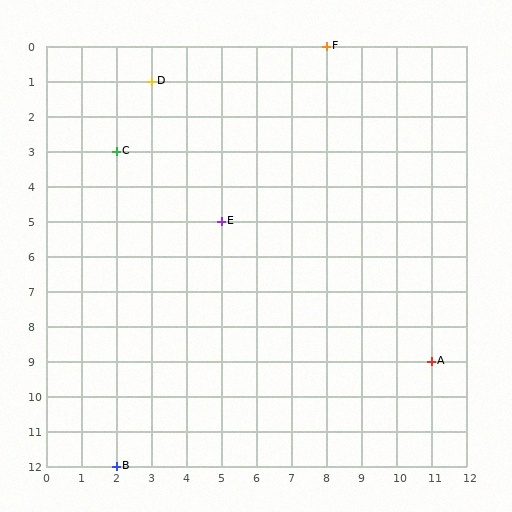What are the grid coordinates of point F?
Point F is at grid coordinates (8, 0).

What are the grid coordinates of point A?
Point A is at grid coordinates (11, 9).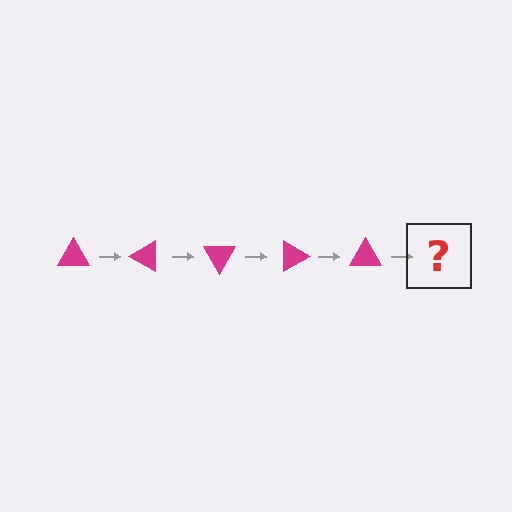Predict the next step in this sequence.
The next step is a magenta triangle rotated 150 degrees.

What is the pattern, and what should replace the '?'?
The pattern is that the triangle rotates 30 degrees each step. The '?' should be a magenta triangle rotated 150 degrees.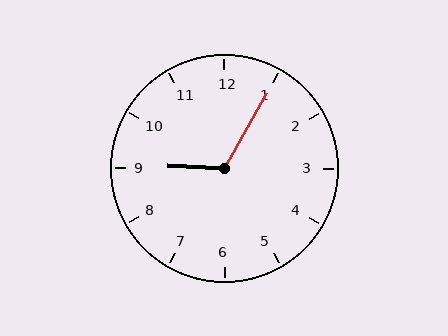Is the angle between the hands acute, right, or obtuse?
It is obtuse.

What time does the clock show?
9:05.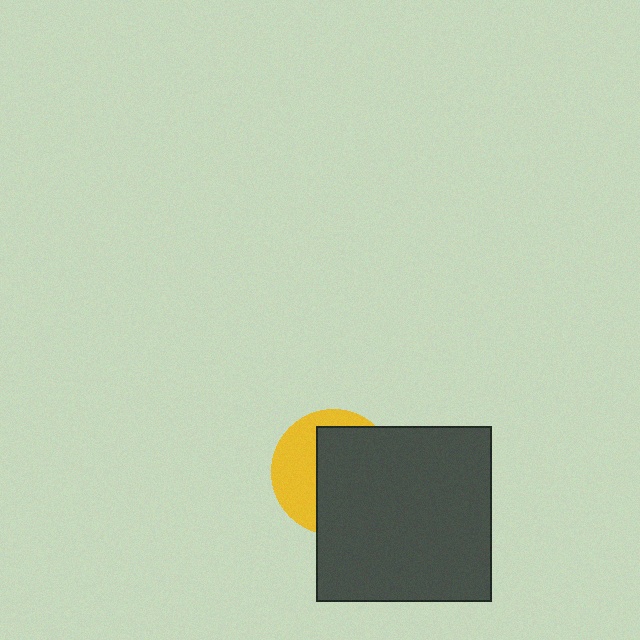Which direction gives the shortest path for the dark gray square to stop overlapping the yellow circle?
Moving right gives the shortest separation.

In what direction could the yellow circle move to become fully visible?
The yellow circle could move left. That would shift it out from behind the dark gray square entirely.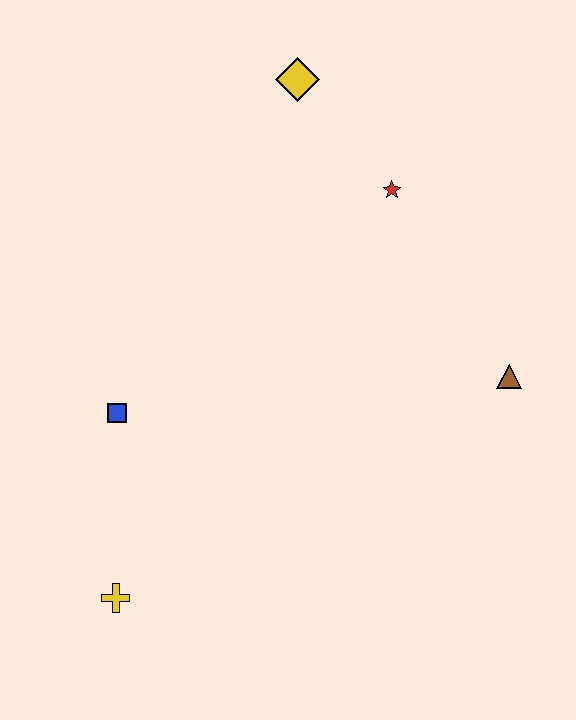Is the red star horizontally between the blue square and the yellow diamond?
No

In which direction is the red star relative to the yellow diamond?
The red star is below the yellow diamond.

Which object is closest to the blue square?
The yellow cross is closest to the blue square.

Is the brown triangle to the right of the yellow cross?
Yes